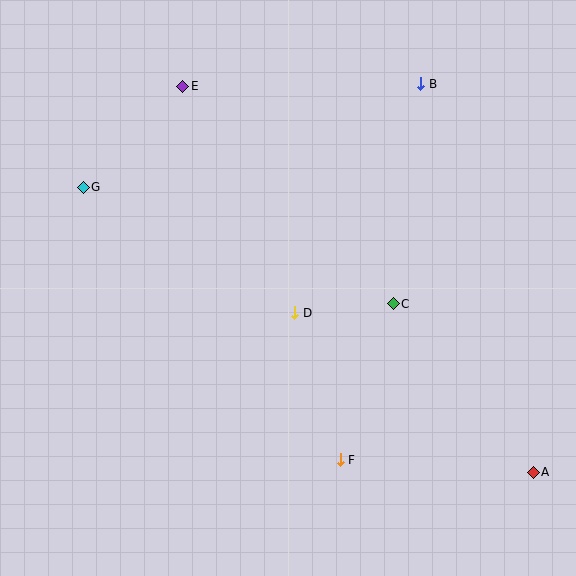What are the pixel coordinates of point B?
Point B is at (421, 84).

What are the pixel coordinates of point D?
Point D is at (295, 313).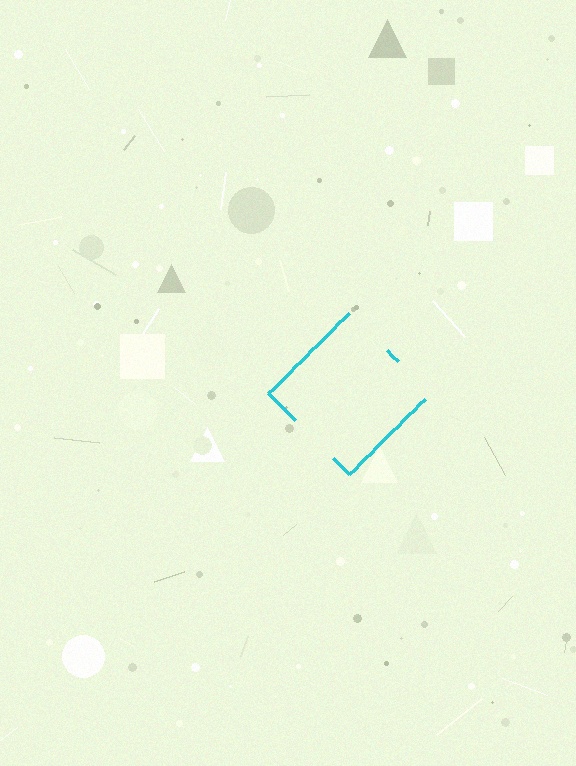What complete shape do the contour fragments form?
The contour fragments form a diamond.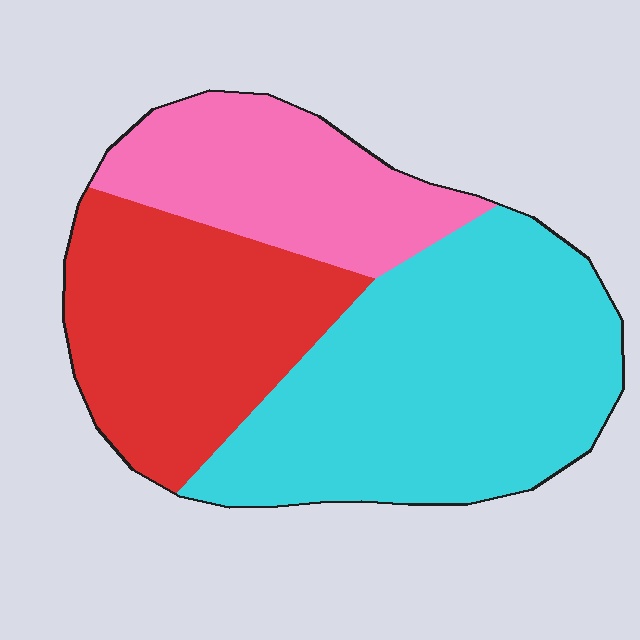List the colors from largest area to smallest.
From largest to smallest: cyan, red, pink.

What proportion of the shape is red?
Red covers around 30% of the shape.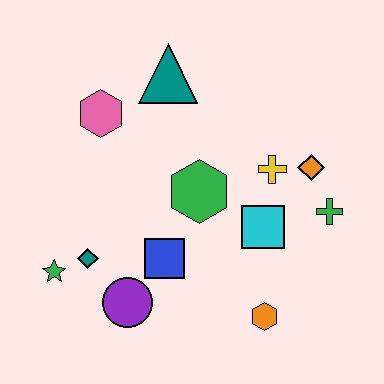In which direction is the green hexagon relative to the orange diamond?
The green hexagon is to the left of the orange diamond.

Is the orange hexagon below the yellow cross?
Yes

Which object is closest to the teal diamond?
The green star is closest to the teal diamond.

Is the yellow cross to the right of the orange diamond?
No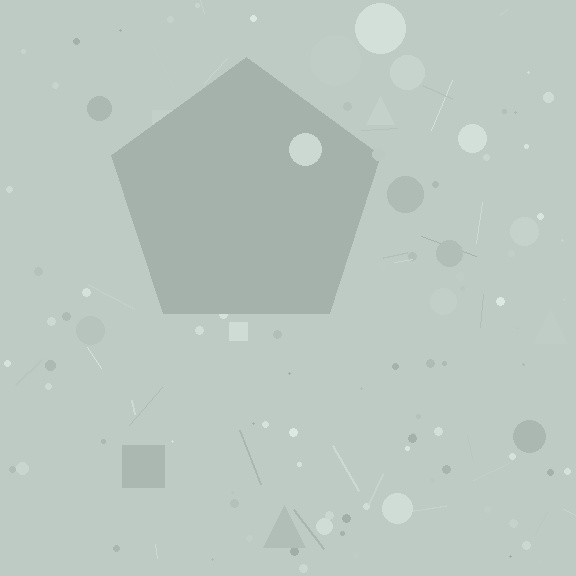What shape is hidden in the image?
A pentagon is hidden in the image.